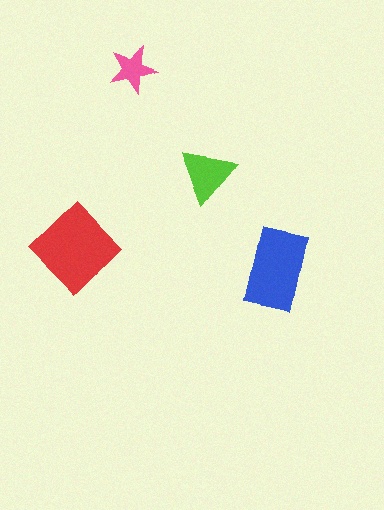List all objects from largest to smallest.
The red diamond, the blue rectangle, the lime triangle, the pink star.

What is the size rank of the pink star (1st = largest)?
4th.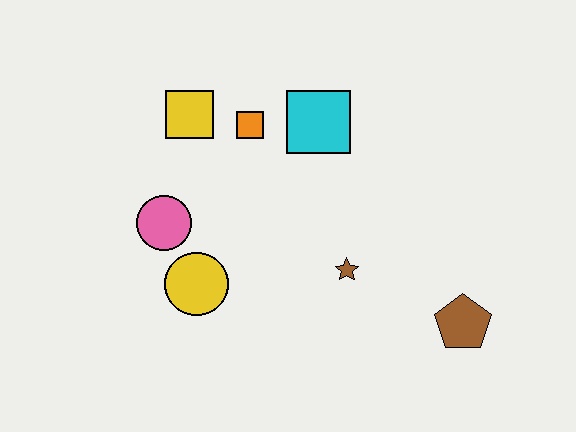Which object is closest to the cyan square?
The orange square is closest to the cyan square.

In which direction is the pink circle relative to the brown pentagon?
The pink circle is to the left of the brown pentagon.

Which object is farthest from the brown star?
The yellow square is farthest from the brown star.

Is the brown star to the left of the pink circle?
No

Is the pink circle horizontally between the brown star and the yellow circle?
No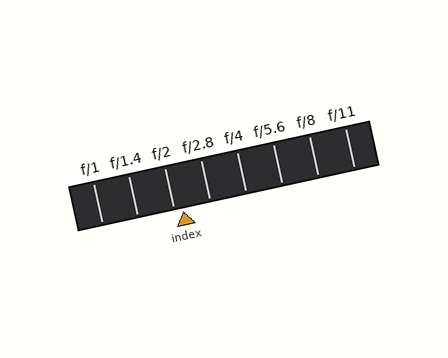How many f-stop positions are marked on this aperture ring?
There are 8 f-stop positions marked.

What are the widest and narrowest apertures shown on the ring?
The widest aperture shown is f/1 and the narrowest is f/11.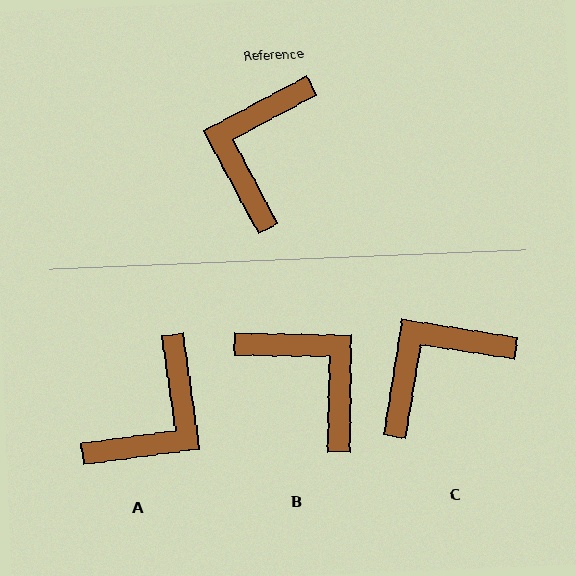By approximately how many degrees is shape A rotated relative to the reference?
Approximately 160 degrees counter-clockwise.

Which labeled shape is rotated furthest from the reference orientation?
A, about 160 degrees away.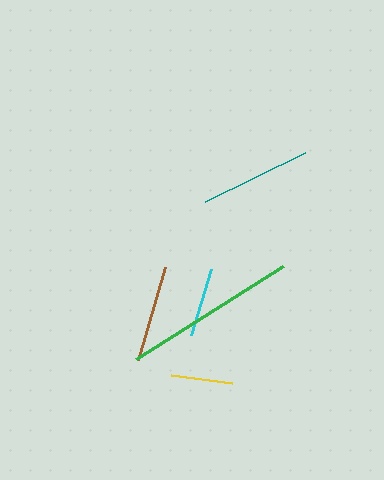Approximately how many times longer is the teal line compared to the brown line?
The teal line is approximately 1.1 times the length of the brown line.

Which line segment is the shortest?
The yellow line is the shortest at approximately 62 pixels.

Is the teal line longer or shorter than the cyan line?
The teal line is longer than the cyan line.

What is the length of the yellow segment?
The yellow segment is approximately 62 pixels long.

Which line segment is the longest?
The green line is the longest at approximately 174 pixels.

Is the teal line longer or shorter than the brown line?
The teal line is longer than the brown line.